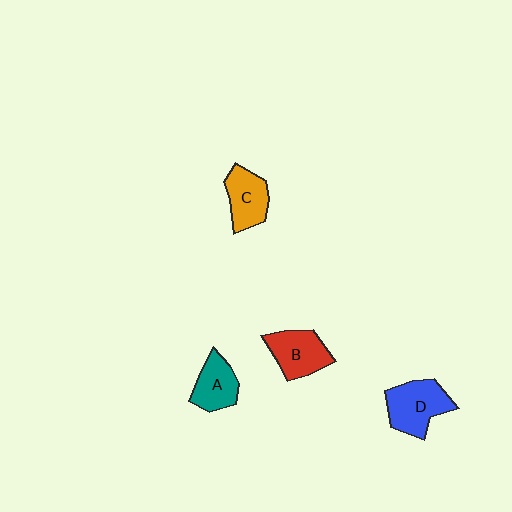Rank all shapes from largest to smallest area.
From largest to smallest: D (blue), B (red), C (orange), A (teal).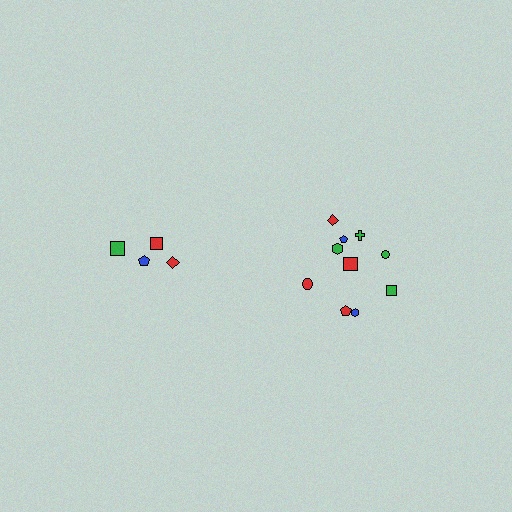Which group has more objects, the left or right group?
The right group.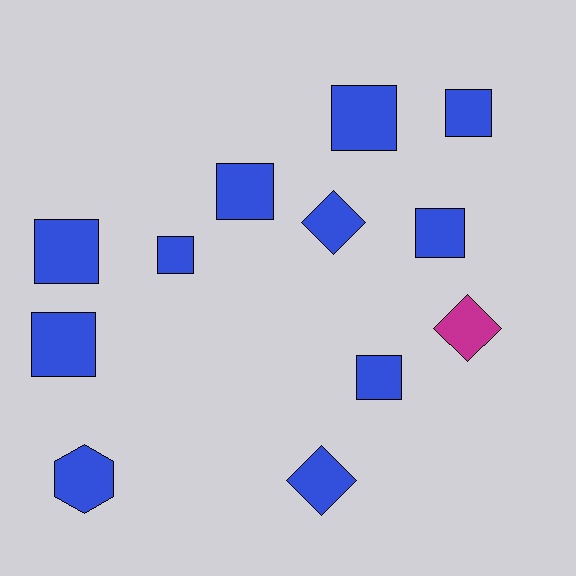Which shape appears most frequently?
Square, with 8 objects.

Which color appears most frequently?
Blue, with 11 objects.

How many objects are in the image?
There are 12 objects.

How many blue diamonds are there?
There are 2 blue diamonds.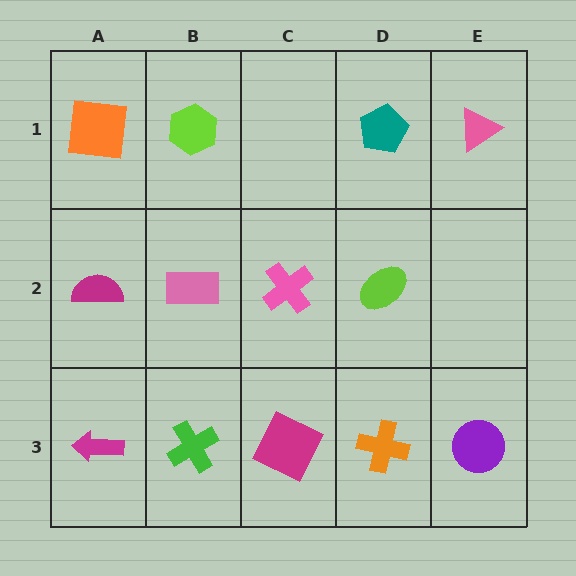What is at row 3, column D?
An orange cross.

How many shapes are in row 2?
4 shapes.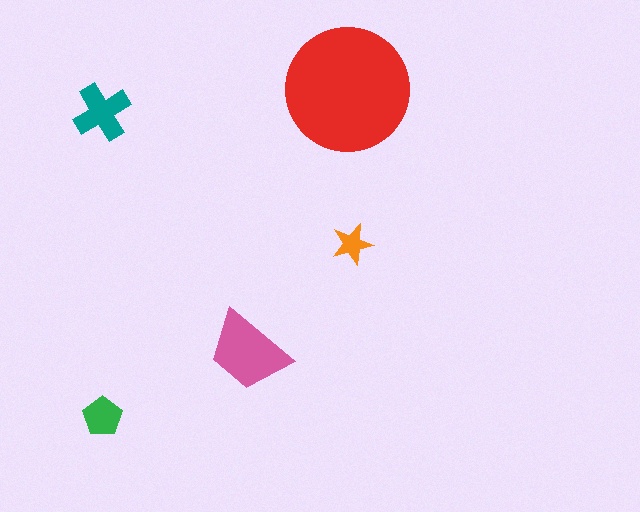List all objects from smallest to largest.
The orange star, the green pentagon, the teal cross, the pink trapezoid, the red circle.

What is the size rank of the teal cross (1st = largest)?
3rd.